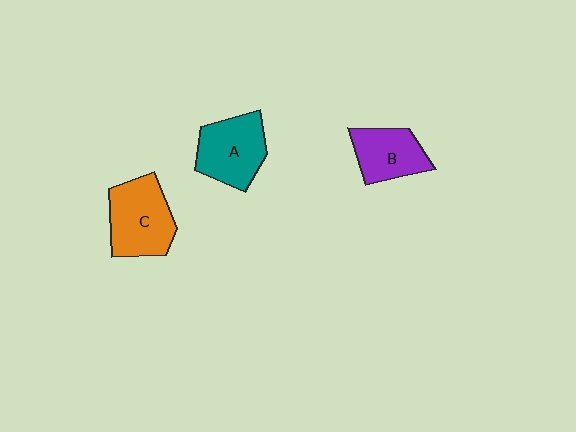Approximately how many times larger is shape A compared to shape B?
Approximately 1.2 times.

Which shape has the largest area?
Shape C (orange).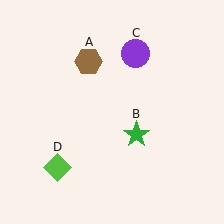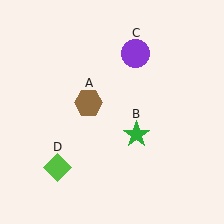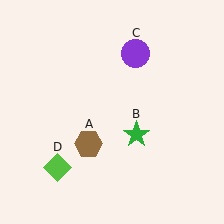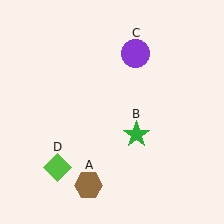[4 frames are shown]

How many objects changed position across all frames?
1 object changed position: brown hexagon (object A).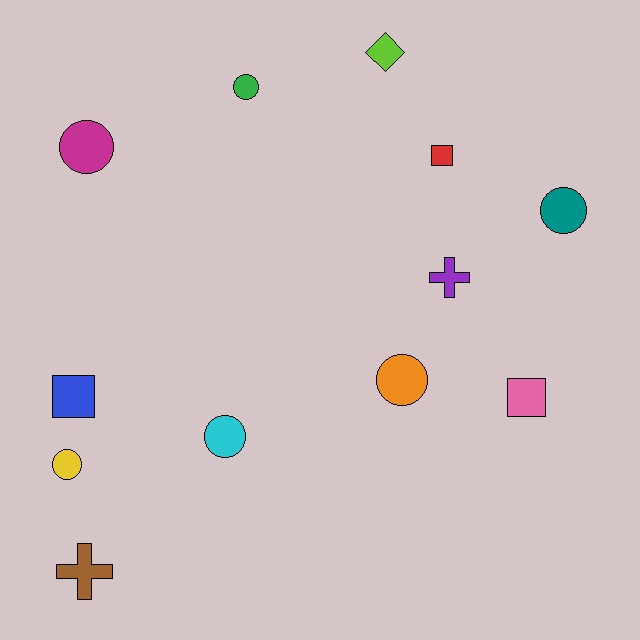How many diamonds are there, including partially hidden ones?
There is 1 diamond.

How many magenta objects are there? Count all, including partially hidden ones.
There is 1 magenta object.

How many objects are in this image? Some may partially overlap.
There are 12 objects.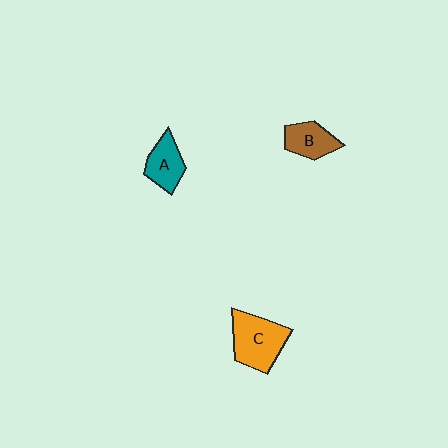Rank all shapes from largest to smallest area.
From largest to smallest: C (orange), A (teal), B (brown).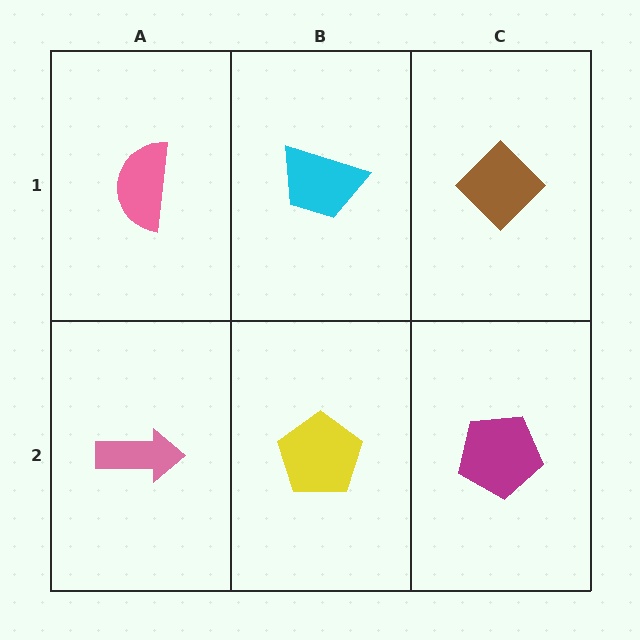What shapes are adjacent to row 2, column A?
A pink semicircle (row 1, column A), a yellow pentagon (row 2, column B).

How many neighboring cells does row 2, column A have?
2.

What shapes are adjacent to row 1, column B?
A yellow pentagon (row 2, column B), a pink semicircle (row 1, column A), a brown diamond (row 1, column C).